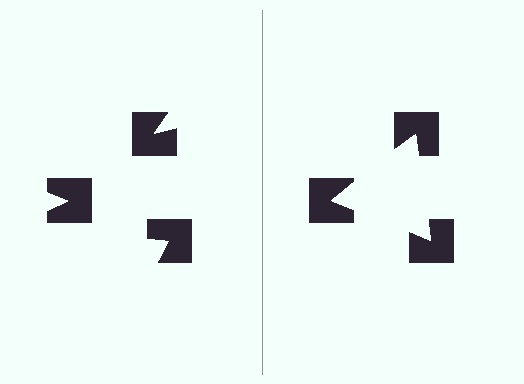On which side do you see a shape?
An illusory triangle appears on the right side. On the left side the wedge cuts are rotated, so no coherent shape forms.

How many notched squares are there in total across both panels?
6 — 3 on each side.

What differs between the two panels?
The notched squares are positioned identically on both sides; only the wedge orientations differ. On the right they align to a triangle; on the left they are misaligned.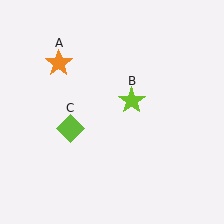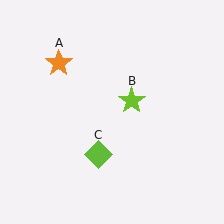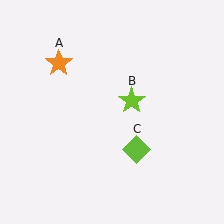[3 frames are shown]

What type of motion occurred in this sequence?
The lime diamond (object C) rotated counterclockwise around the center of the scene.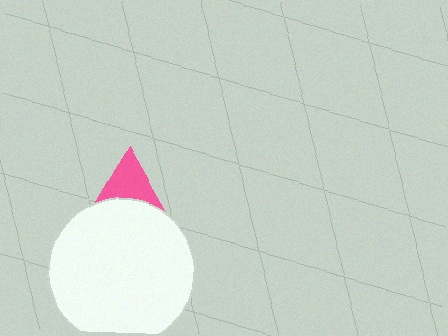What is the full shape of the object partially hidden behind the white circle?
The partially hidden object is a pink triangle.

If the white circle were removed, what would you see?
You would see the complete pink triangle.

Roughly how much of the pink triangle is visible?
A small part of it is visible (roughly 36%).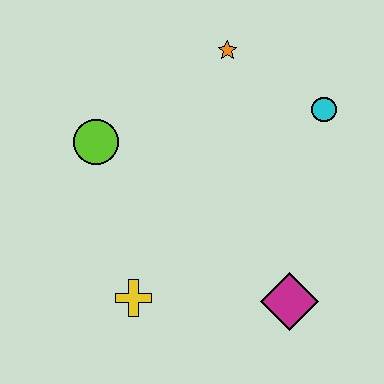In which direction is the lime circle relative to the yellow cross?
The lime circle is above the yellow cross.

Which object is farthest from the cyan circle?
The yellow cross is farthest from the cyan circle.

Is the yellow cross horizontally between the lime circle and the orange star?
Yes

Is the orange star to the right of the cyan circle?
No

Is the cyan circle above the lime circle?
Yes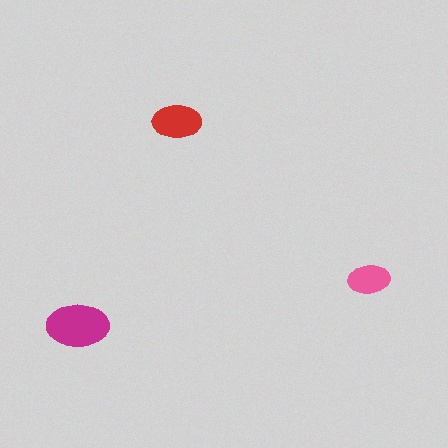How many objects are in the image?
There are 3 objects in the image.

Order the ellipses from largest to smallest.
the magenta one, the red one, the pink one.